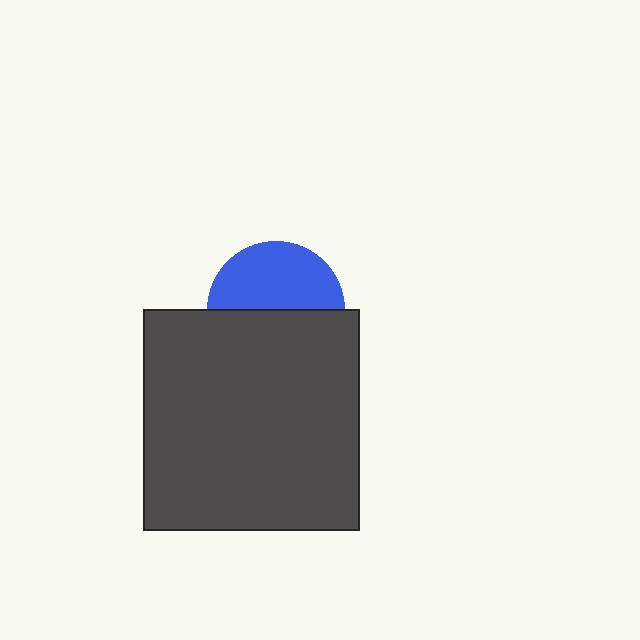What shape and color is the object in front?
The object in front is a dark gray rectangle.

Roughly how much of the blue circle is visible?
About half of it is visible (roughly 50%).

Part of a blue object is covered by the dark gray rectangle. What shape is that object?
It is a circle.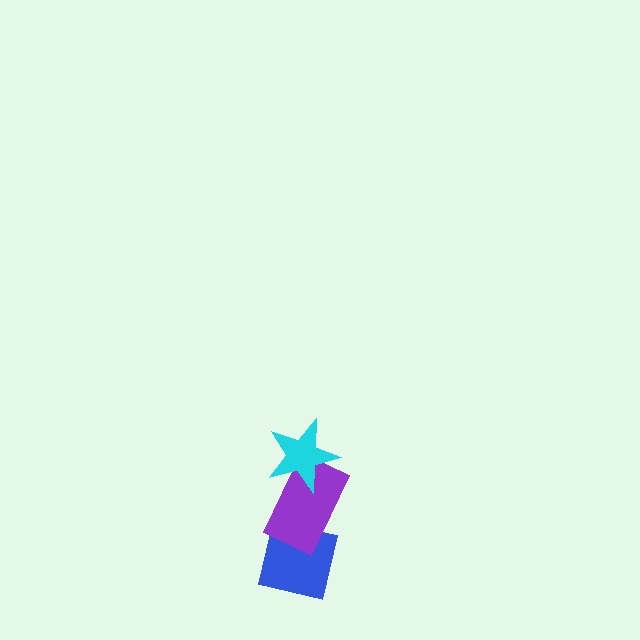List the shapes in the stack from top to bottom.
From top to bottom: the cyan star, the purple rectangle, the blue square.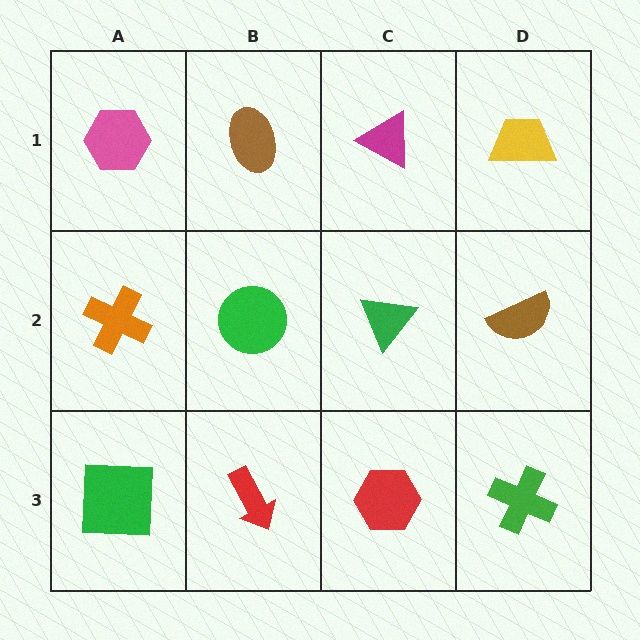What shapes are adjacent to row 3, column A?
An orange cross (row 2, column A), a red arrow (row 3, column B).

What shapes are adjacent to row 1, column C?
A green triangle (row 2, column C), a brown ellipse (row 1, column B), a yellow trapezoid (row 1, column D).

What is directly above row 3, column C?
A green triangle.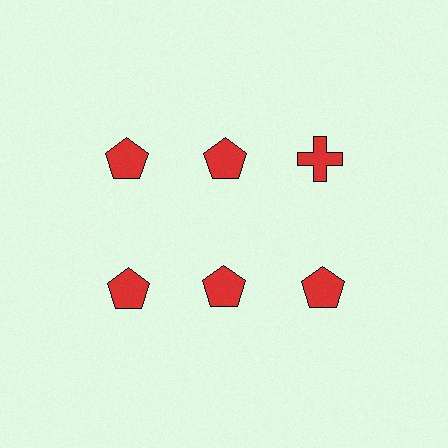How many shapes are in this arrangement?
There are 6 shapes arranged in a grid pattern.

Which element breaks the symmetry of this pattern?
The red cross in the top row, center column breaks the symmetry. All other shapes are red pentagons.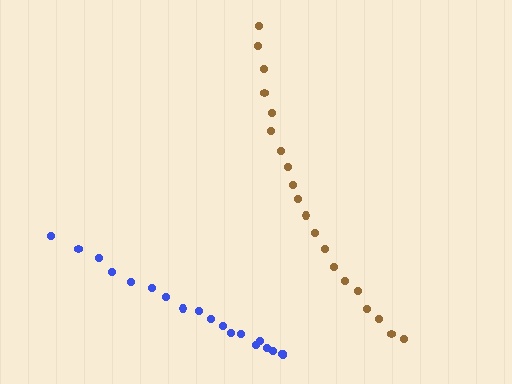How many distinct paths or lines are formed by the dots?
There are 2 distinct paths.